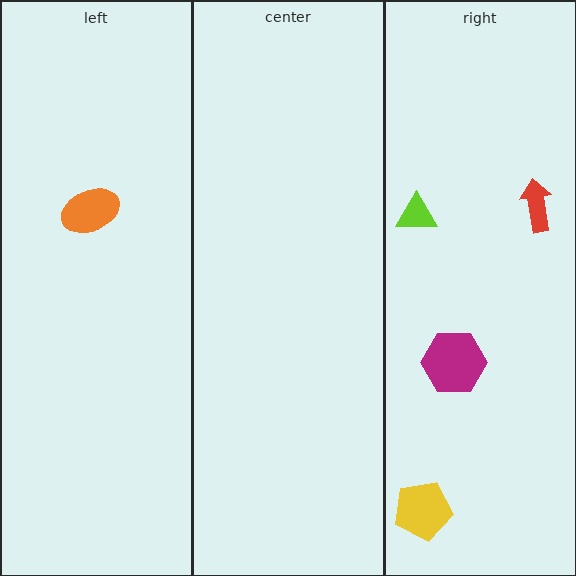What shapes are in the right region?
The yellow pentagon, the red arrow, the lime triangle, the magenta hexagon.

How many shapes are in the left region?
1.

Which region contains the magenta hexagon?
The right region.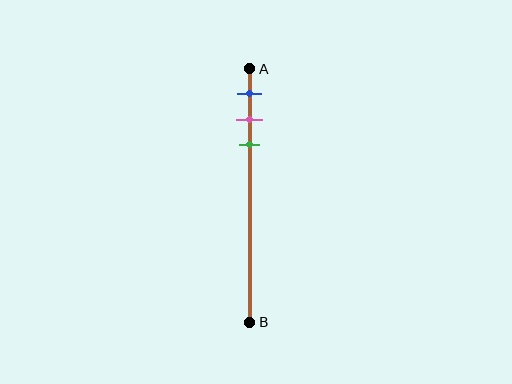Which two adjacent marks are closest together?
The pink and green marks are the closest adjacent pair.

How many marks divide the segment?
There are 3 marks dividing the segment.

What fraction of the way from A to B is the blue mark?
The blue mark is approximately 10% (0.1) of the way from A to B.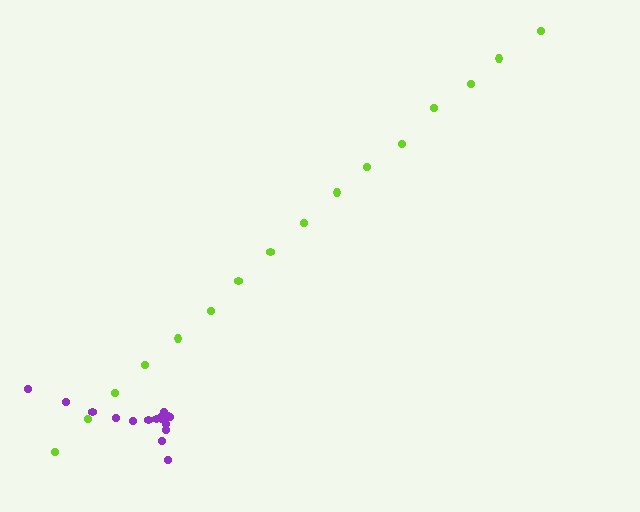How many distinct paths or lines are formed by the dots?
There are 2 distinct paths.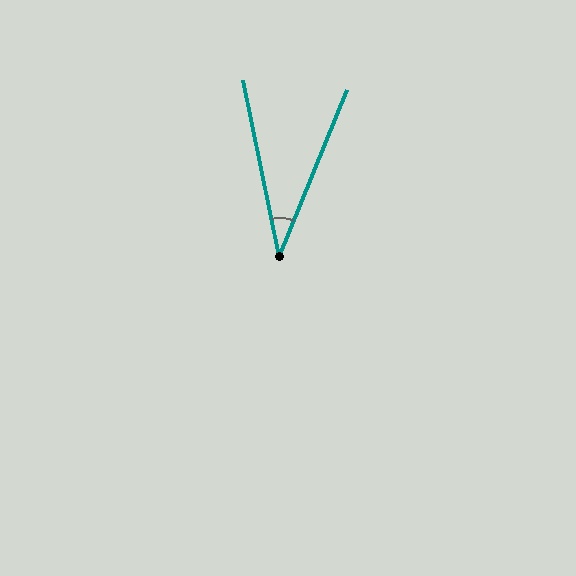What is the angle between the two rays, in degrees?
Approximately 34 degrees.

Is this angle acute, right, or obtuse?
It is acute.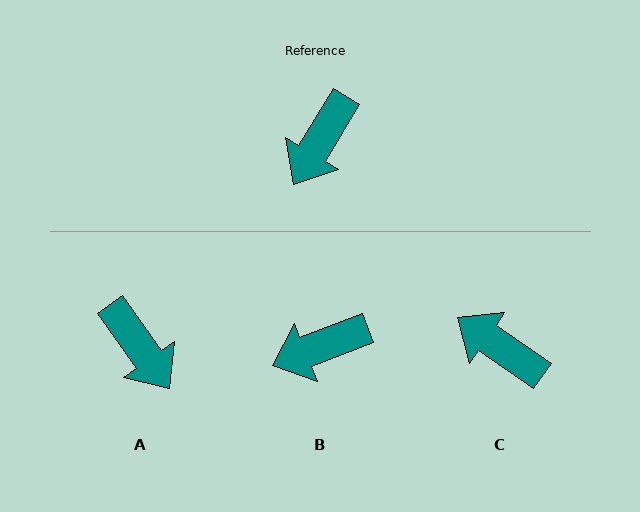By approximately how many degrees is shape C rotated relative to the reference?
Approximately 94 degrees clockwise.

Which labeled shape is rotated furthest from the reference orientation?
C, about 94 degrees away.